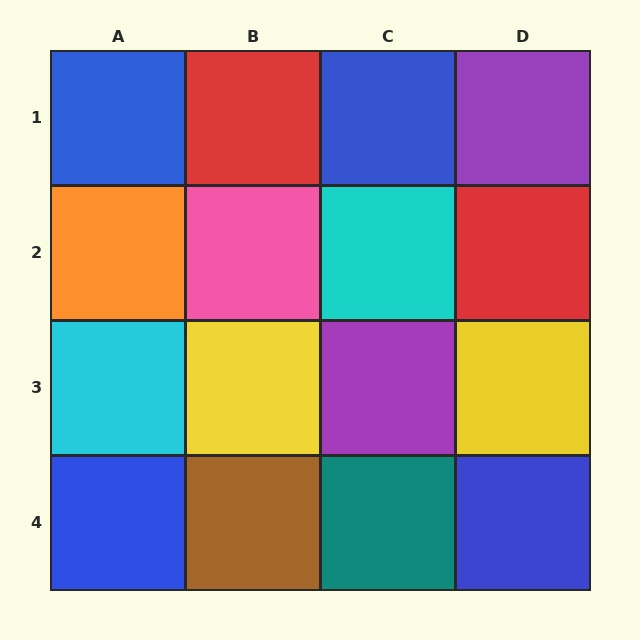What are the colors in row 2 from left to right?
Orange, pink, cyan, red.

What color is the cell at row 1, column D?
Purple.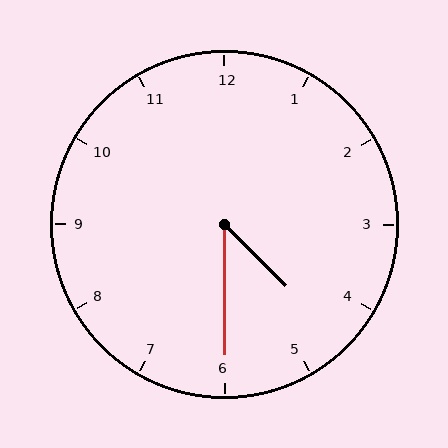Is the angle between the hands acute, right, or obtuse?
It is acute.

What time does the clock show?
4:30.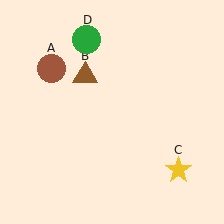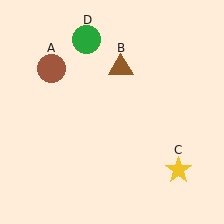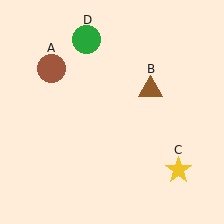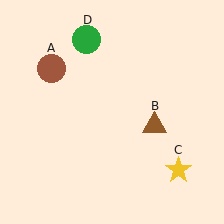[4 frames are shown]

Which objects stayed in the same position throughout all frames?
Brown circle (object A) and yellow star (object C) and green circle (object D) remained stationary.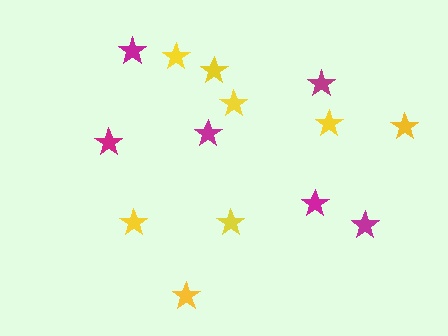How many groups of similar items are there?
There are 2 groups: one group of yellow stars (8) and one group of magenta stars (6).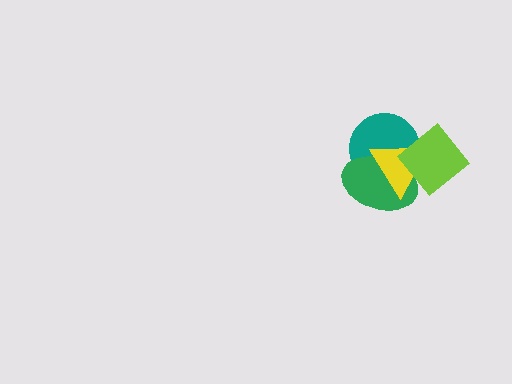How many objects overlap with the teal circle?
3 objects overlap with the teal circle.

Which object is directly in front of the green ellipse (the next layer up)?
The yellow triangle is directly in front of the green ellipse.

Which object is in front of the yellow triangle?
The lime diamond is in front of the yellow triangle.